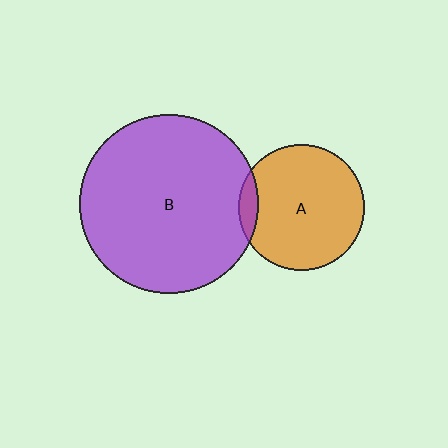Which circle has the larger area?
Circle B (purple).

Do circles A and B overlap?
Yes.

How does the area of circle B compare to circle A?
Approximately 2.0 times.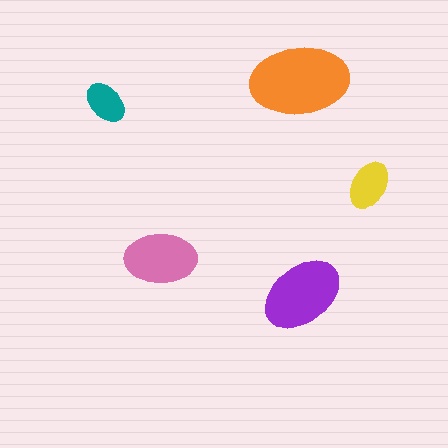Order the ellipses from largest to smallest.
the orange one, the purple one, the pink one, the yellow one, the teal one.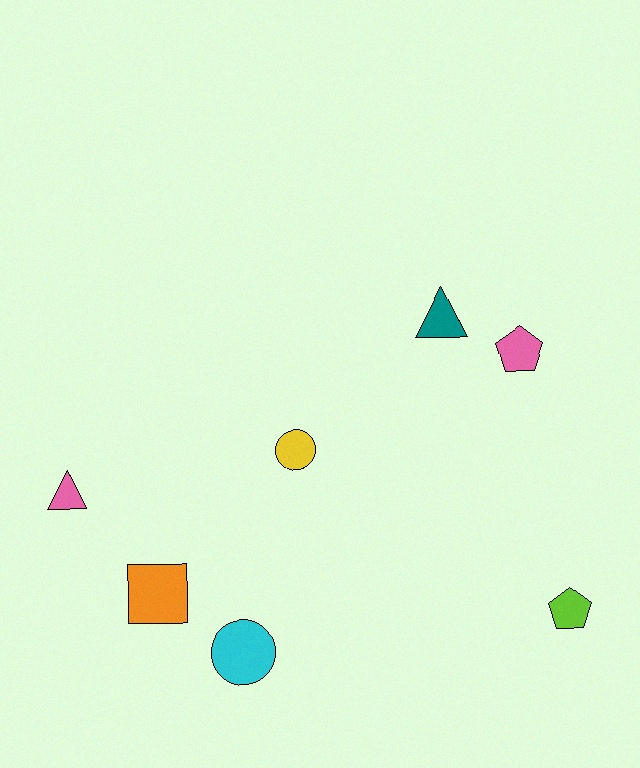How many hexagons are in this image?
There are no hexagons.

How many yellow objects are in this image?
There is 1 yellow object.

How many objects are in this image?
There are 7 objects.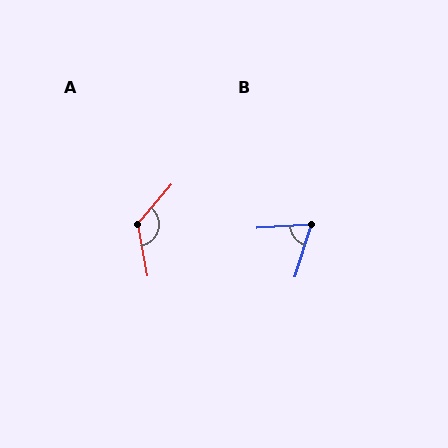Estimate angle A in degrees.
Approximately 130 degrees.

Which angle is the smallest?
B, at approximately 69 degrees.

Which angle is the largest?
A, at approximately 130 degrees.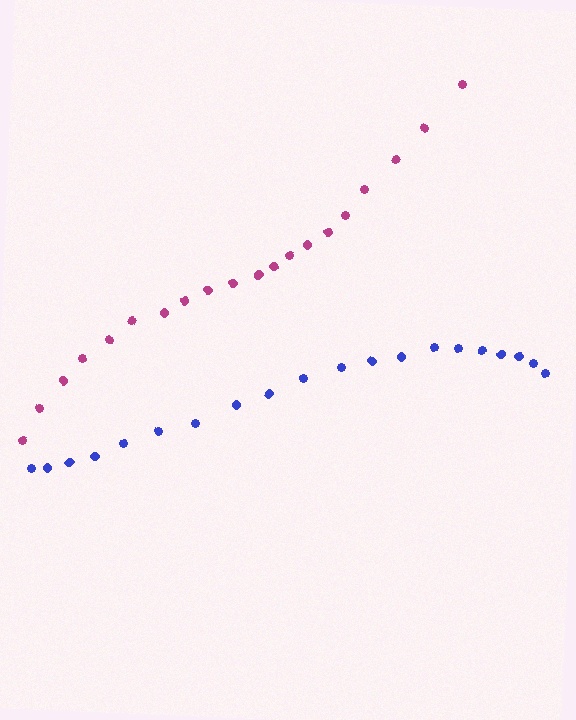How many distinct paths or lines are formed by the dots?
There are 2 distinct paths.